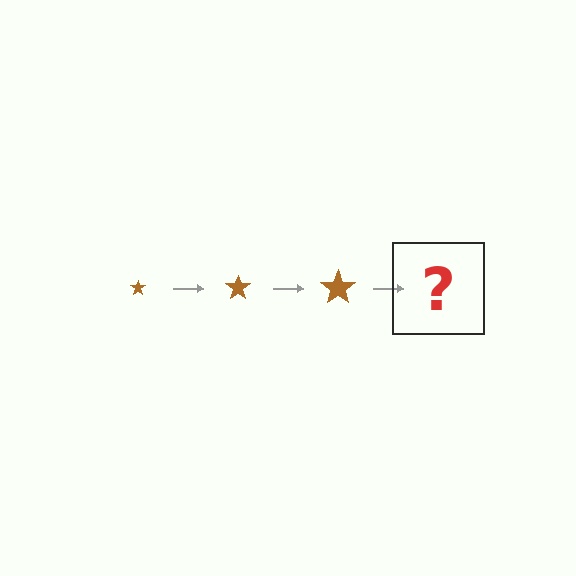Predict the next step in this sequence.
The next step is a brown star, larger than the previous one.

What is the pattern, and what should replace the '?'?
The pattern is that the star gets progressively larger each step. The '?' should be a brown star, larger than the previous one.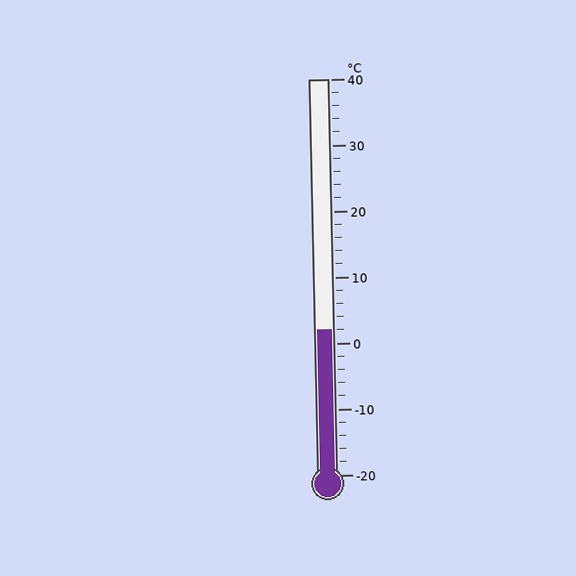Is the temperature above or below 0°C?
The temperature is above 0°C.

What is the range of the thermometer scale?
The thermometer scale ranges from -20°C to 40°C.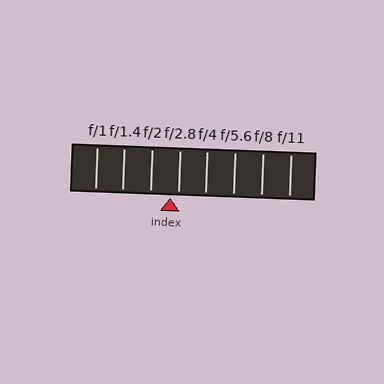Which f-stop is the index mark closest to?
The index mark is closest to f/2.8.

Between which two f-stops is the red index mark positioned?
The index mark is between f/2 and f/2.8.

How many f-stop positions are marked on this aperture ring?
There are 8 f-stop positions marked.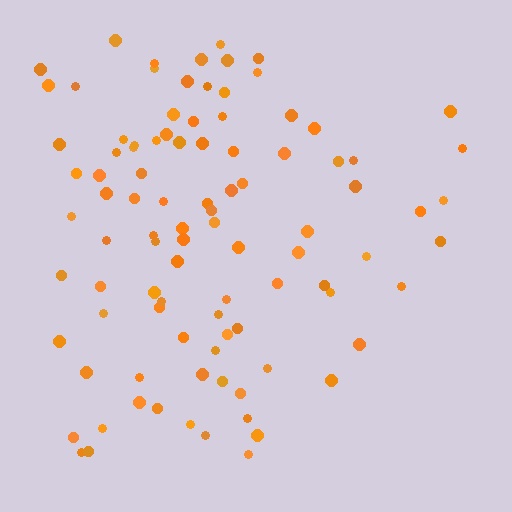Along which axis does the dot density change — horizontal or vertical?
Horizontal.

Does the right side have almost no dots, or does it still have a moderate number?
Still a moderate number, just noticeably fewer than the left.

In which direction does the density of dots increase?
From right to left, with the left side densest.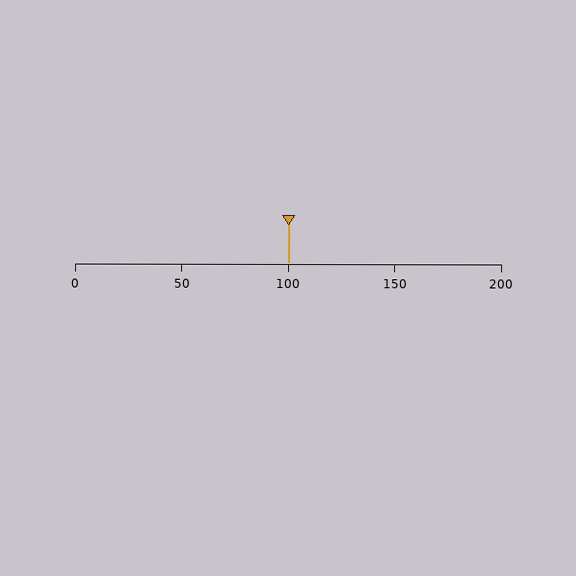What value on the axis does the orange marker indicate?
The marker indicates approximately 100.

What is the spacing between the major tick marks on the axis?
The major ticks are spaced 50 apart.